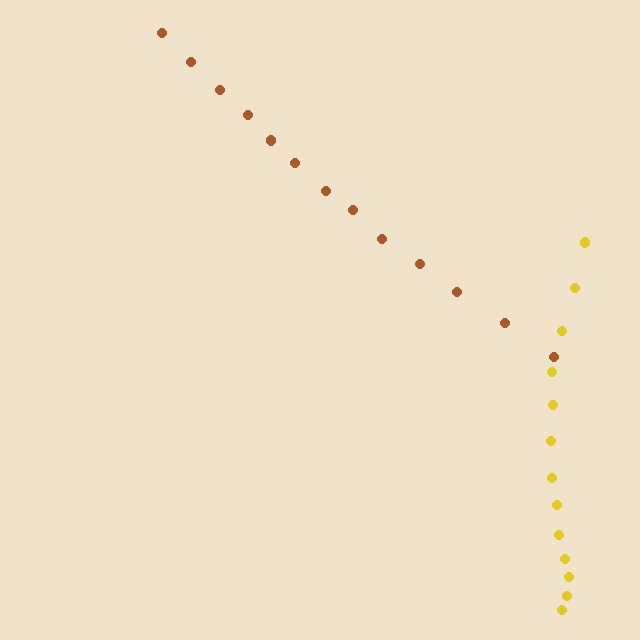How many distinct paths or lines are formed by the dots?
There are 2 distinct paths.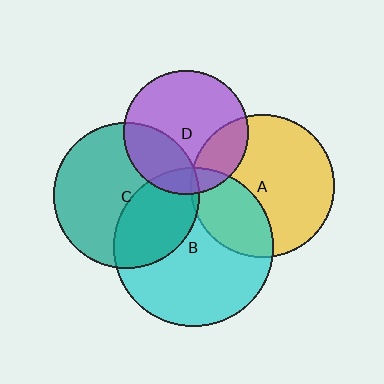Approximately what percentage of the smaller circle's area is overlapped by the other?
Approximately 30%.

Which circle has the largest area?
Circle B (cyan).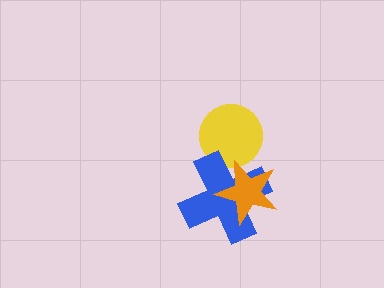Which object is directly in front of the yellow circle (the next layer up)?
The blue cross is directly in front of the yellow circle.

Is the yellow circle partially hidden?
Yes, it is partially covered by another shape.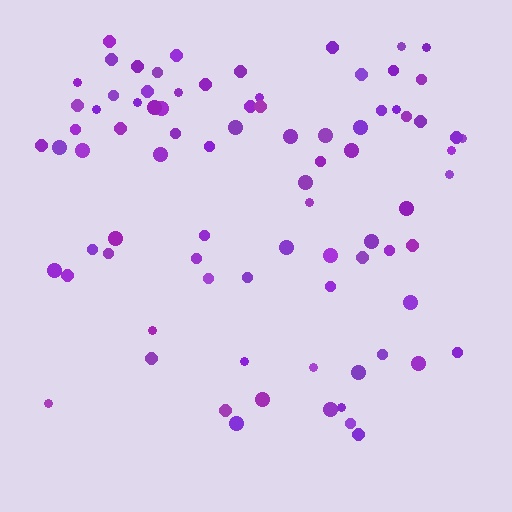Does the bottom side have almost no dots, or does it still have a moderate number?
Still a moderate number, just noticeably fewer than the top.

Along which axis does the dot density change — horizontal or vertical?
Vertical.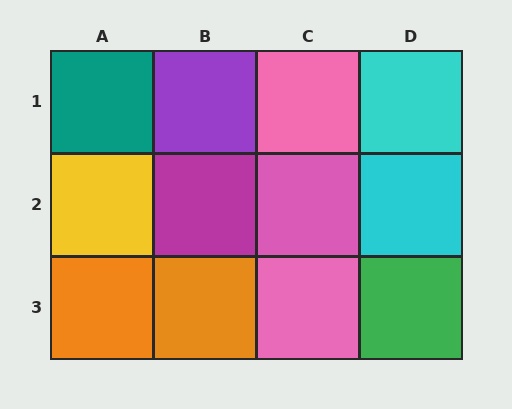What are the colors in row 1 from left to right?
Teal, purple, pink, cyan.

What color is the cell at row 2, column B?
Magenta.